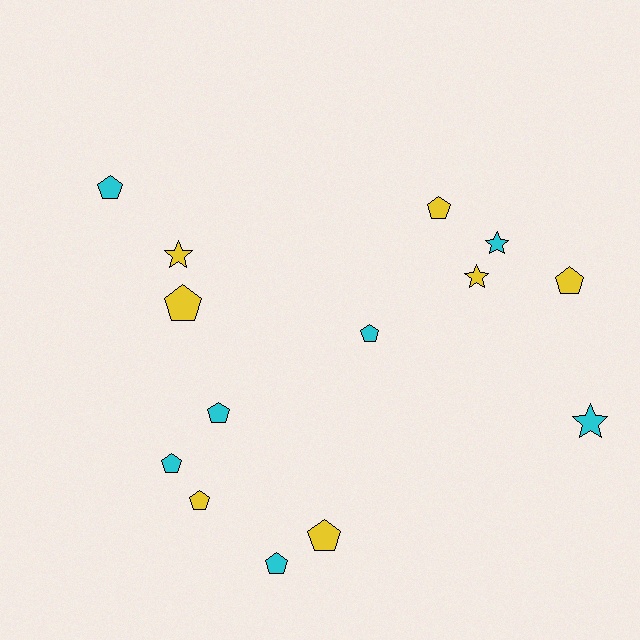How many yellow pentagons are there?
There are 5 yellow pentagons.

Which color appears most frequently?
Cyan, with 7 objects.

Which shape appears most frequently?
Pentagon, with 10 objects.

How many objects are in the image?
There are 14 objects.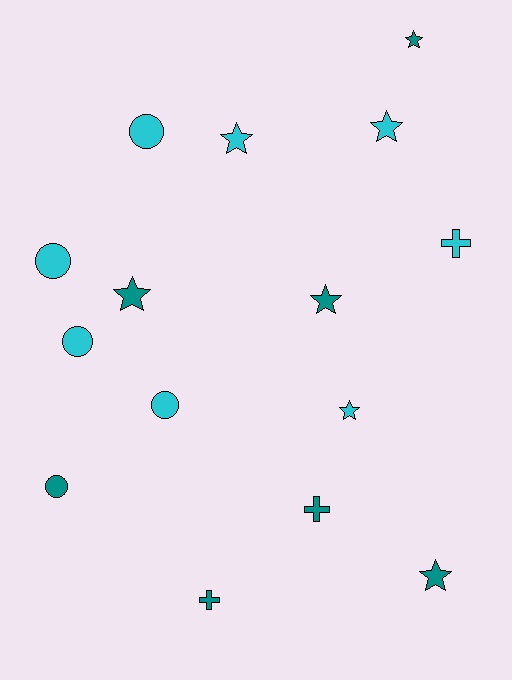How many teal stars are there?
There are 4 teal stars.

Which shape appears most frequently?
Star, with 7 objects.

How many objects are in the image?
There are 15 objects.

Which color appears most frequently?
Cyan, with 8 objects.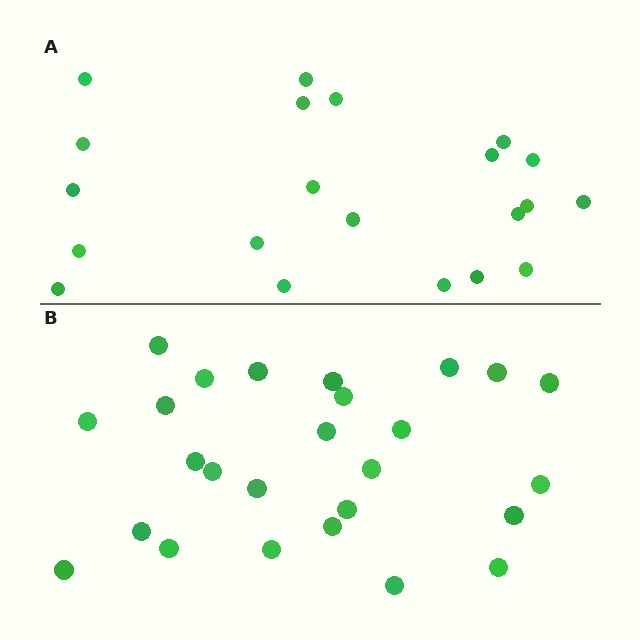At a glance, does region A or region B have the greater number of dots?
Region B (the bottom region) has more dots.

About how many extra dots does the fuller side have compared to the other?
Region B has about 5 more dots than region A.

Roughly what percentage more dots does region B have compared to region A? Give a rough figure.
About 25% more.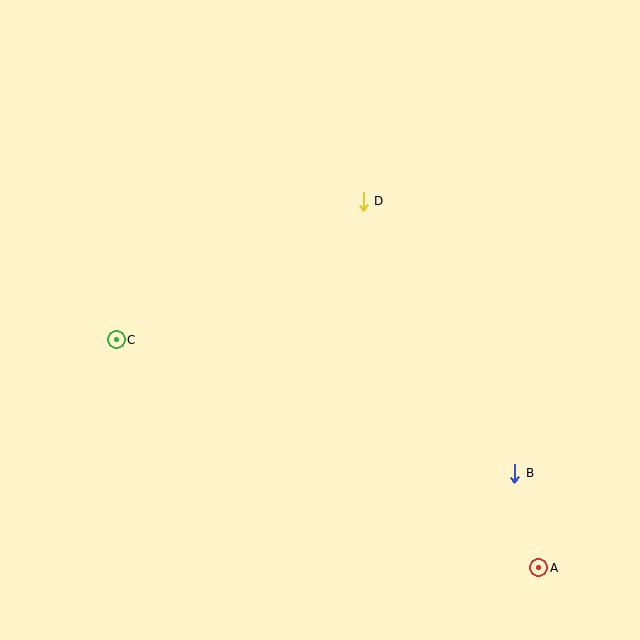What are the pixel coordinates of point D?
Point D is at (363, 201).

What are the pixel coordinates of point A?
Point A is at (539, 568).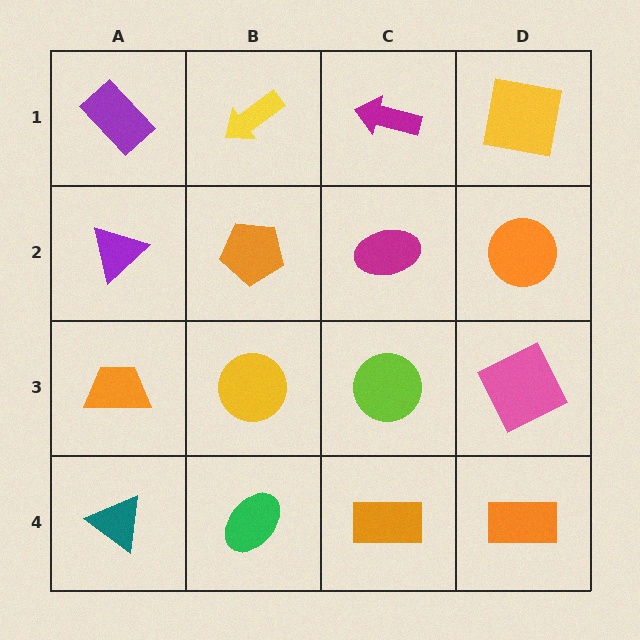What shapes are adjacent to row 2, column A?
A purple rectangle (row 1, column A), an orange trapezoid (row 3, column A), an orange pentagon (row 2, column B).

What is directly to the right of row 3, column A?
A yellow circle.